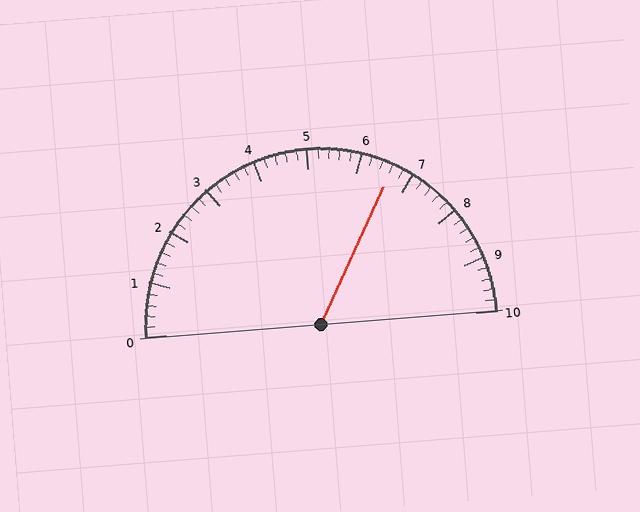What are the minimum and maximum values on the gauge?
The gauge ranges from 0 to 10.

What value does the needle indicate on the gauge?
The needle indicates approximately 6.6.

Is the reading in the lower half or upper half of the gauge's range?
The reading is in the upper half of the range (0 to 10).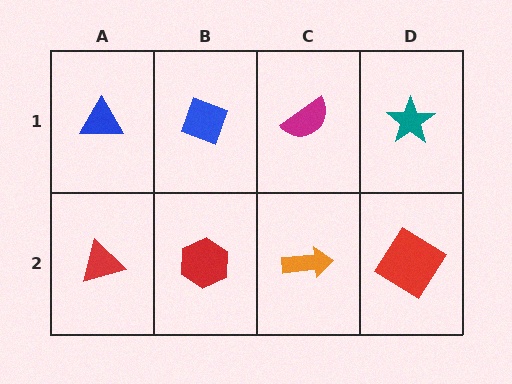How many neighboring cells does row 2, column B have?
3.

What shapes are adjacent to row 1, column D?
A red diamond (row 2, column D), a magenta semicircle (row 1, column C).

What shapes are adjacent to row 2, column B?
A blue diamond (row 1, column B), a red triangle (row 2, column A), an orange arrow (row 2, column C).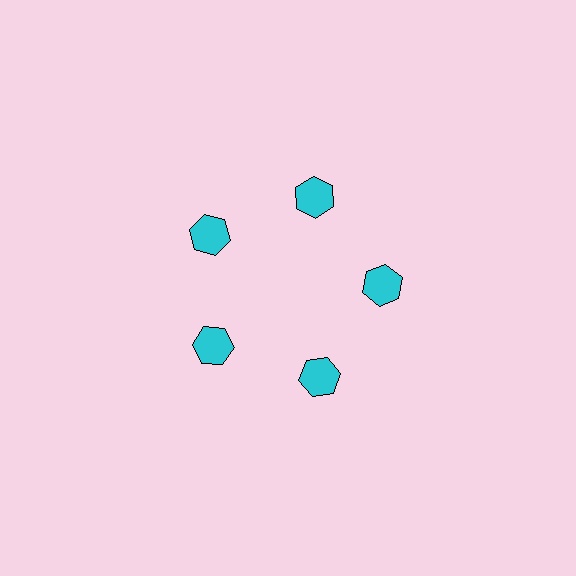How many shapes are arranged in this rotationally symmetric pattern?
There are 5 shapes, arranged in 5 groups of 1.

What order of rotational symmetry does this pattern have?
This pattern has 5-fold rotational symmetry.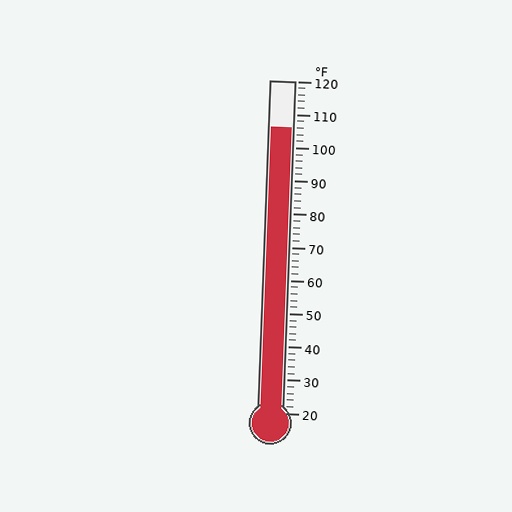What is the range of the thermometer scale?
The thermometer scale ranges from 20°F to 120°F.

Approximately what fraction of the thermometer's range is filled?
The thermometer is filled to approximately 85% of its range.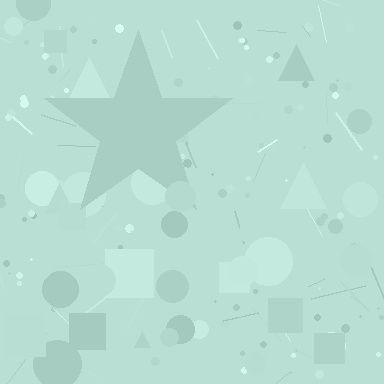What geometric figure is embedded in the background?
A star is embedded in the background.